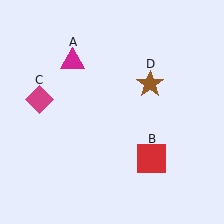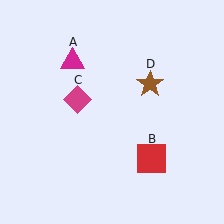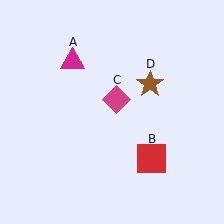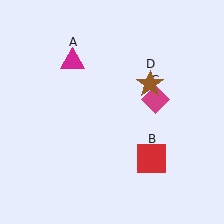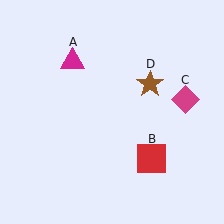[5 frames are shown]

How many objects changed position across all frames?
1 object changed position: magenta diamond (object C).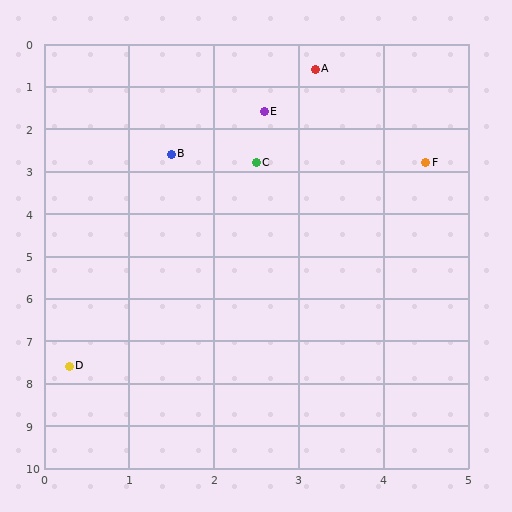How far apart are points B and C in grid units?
Points B and C are about 1.0 grid units apart.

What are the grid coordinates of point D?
Point D is at approximately (0.3, 7.6).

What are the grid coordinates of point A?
Point A is at approximately (3.2, 0.6).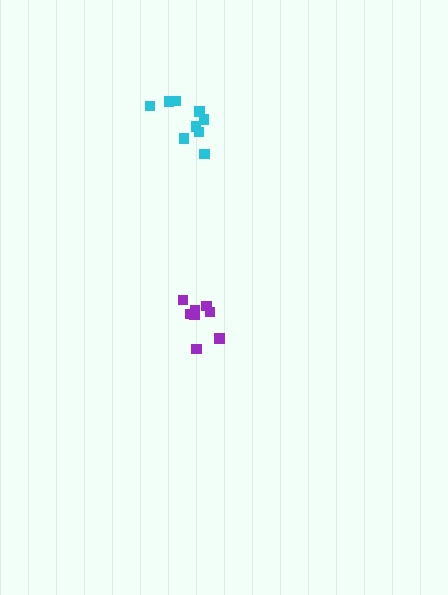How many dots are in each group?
Group 1: 8 dots, Group 2: 9 dots (17 total).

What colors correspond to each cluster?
The clusters are colored: purple, cyan.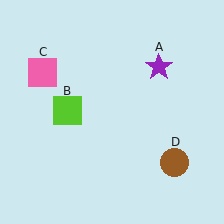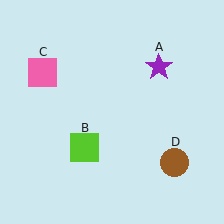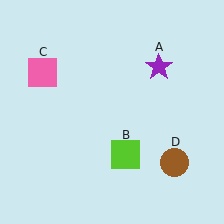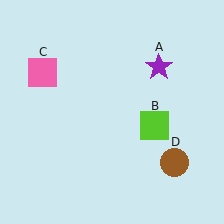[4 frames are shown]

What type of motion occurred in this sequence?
The lime square (object B) rotated counterclockwise around the center of the scene.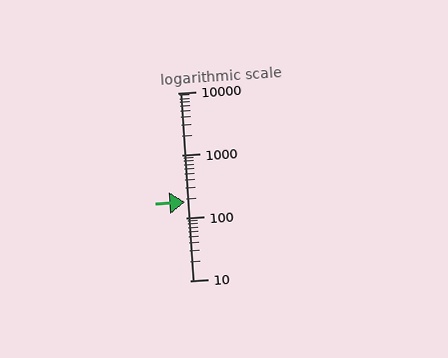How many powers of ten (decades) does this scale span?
The scale spans 3 decades, from 10 to 10000.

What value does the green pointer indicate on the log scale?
The pointer indicates approximately 180.